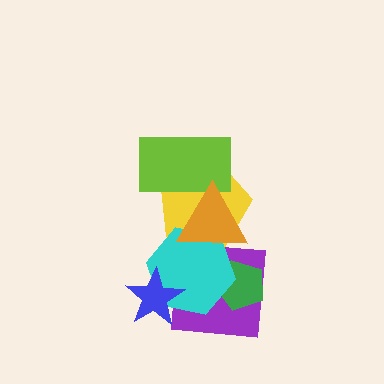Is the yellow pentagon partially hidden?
Yes, it is partially covered by another shape.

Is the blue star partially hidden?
No, no other shape covers it.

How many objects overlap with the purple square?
4 objects overlap with the purple square.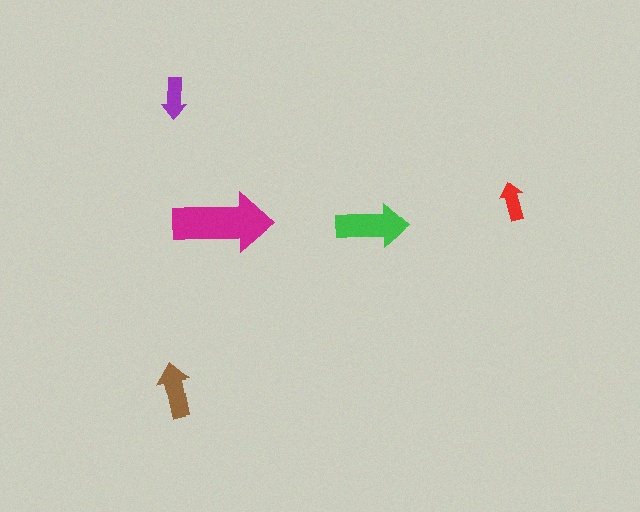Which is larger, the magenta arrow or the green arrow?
The magenta one.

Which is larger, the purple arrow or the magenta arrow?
The magenta one.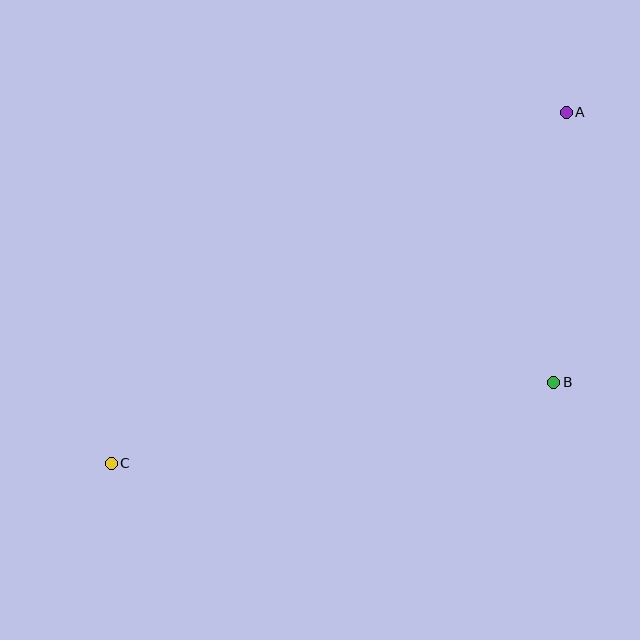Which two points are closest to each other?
Points A and B are closest to each other.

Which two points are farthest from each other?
Points A and C are farthest from each other.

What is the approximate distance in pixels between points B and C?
The distance between B and C is approximately 450 pixels.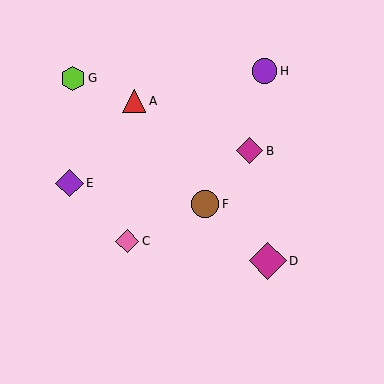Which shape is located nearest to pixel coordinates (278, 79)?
The purple circle (labeled H) at (264, 71) is nearest to that location.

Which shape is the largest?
The magenta diamond (labeled D) is the largest.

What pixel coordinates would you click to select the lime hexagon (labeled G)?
Click at (73, 78) to select the lime hexagon G.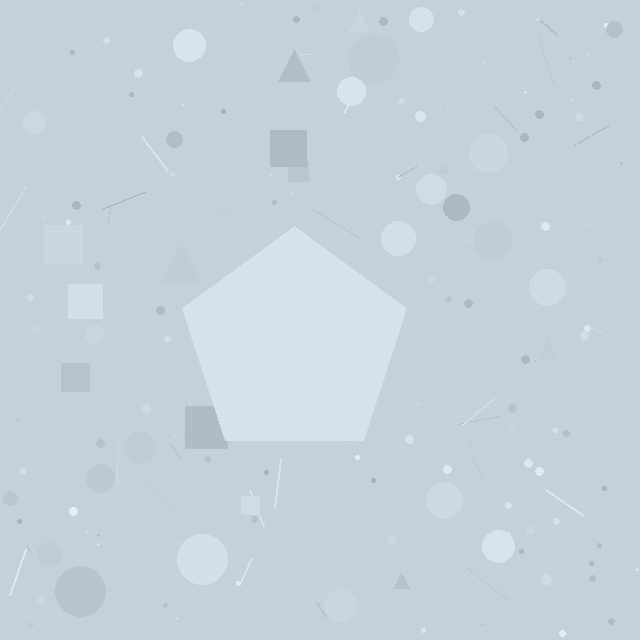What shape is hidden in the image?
A pentagon is hidden in the image.